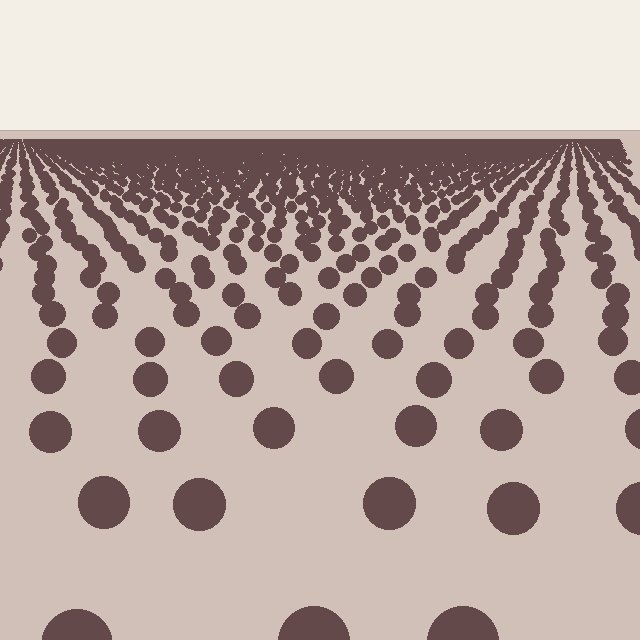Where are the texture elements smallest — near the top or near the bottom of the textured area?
Near the top.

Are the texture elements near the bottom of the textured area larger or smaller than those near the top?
Larger. Near the bottom, elements are closer to the viewer and appear at a bigger on-screen size.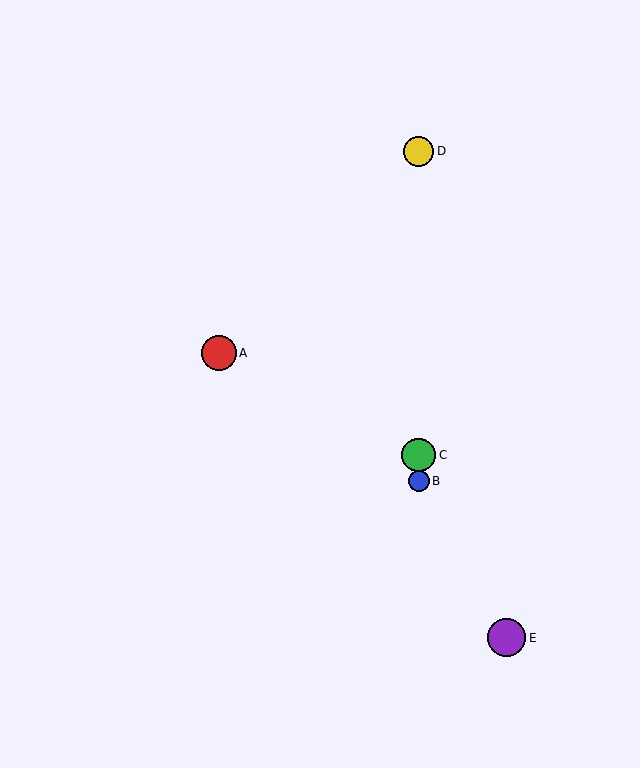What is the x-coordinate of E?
Object E is at x≈507.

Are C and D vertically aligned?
Yes, both are at x≈419.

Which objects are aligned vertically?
Objects B, C, D are aligned vertically.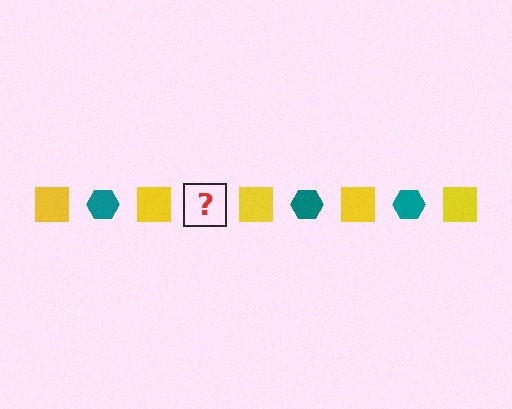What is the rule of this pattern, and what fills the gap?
The rule is that the pattern alternates between yellow square and teal hexagon. The gap should be filled with a teal hexagon.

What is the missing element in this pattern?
The missing element is a teal hexagon.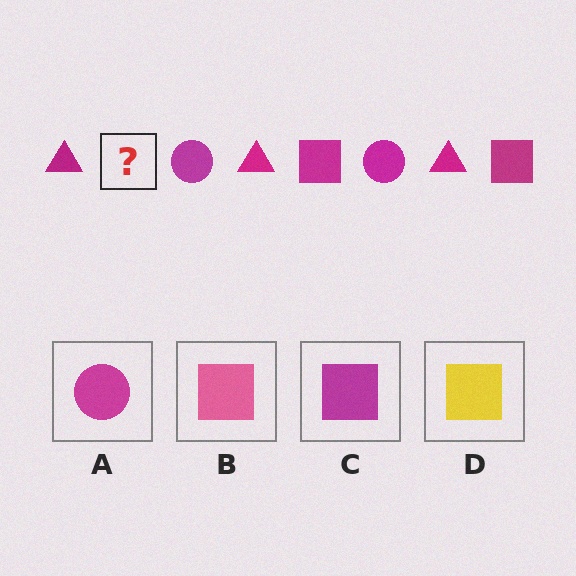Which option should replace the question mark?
Option C.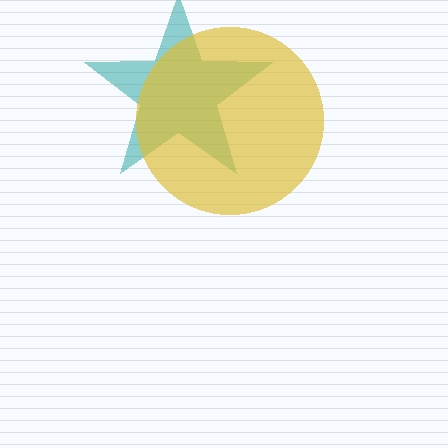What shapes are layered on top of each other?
The layered shapes are: a teal star, a yellow circle.